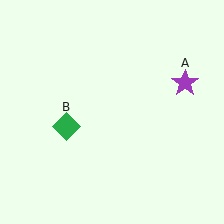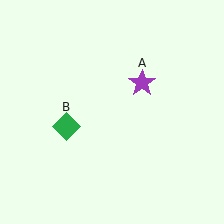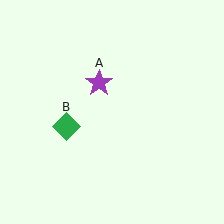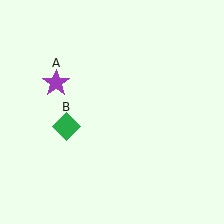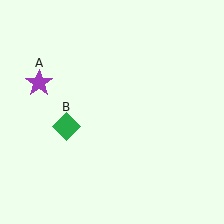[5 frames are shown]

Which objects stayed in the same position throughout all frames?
Green diamond (object B) remained stationary.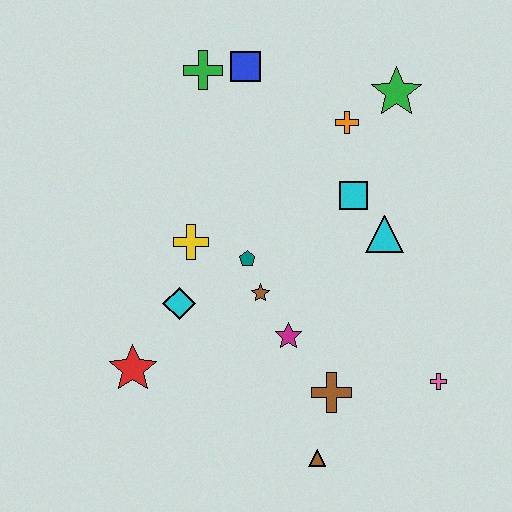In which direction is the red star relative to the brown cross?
The red star is to the left of the brown cross.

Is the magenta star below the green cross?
Yes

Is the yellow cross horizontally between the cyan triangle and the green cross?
No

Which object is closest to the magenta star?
The brown star is closest to the magenta star.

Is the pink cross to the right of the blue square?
Yes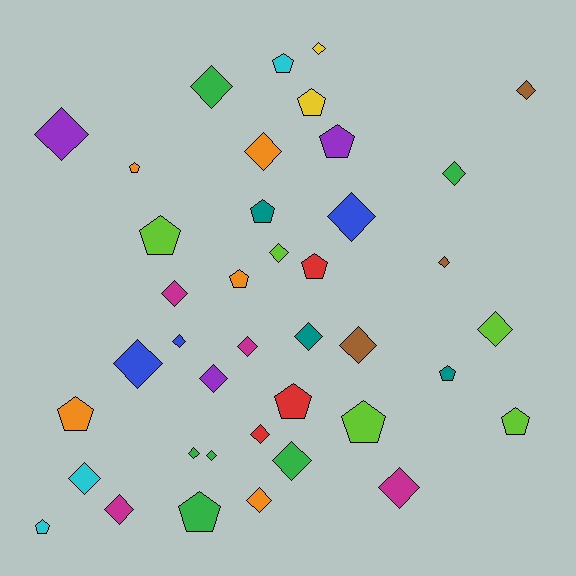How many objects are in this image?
There are 40 objects.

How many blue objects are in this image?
There are 3 blue objects.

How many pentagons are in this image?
There are 15 pentagons.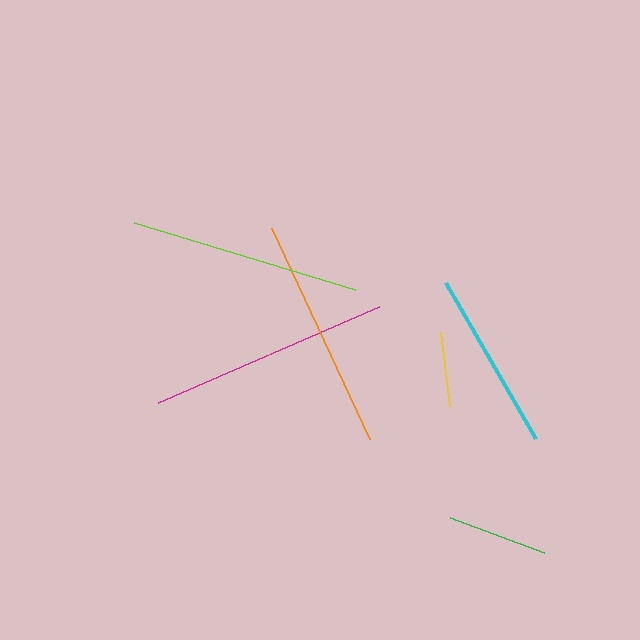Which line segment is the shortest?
The yellow line is the shortest at approximately 74 pixels.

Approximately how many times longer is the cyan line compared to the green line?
The cyan line is approximately 1.8 times the length of the green line.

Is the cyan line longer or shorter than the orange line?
The orange line is longer than the cyan line.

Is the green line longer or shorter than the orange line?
The orange line is longer than the green line.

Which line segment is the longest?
The magenta line is the longest at approximately 241 pixels.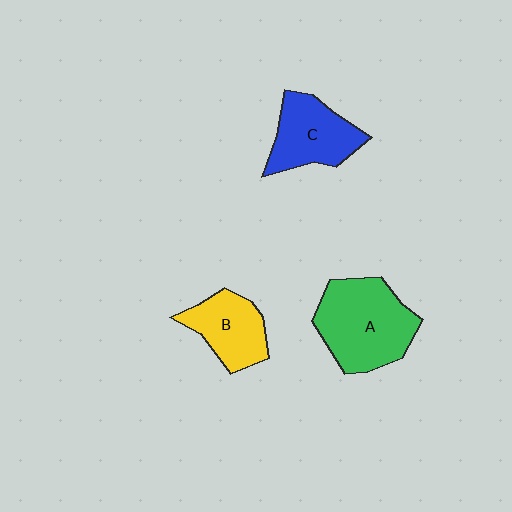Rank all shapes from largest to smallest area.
From largest to smallest: A (green), C (blue), B (yellow).